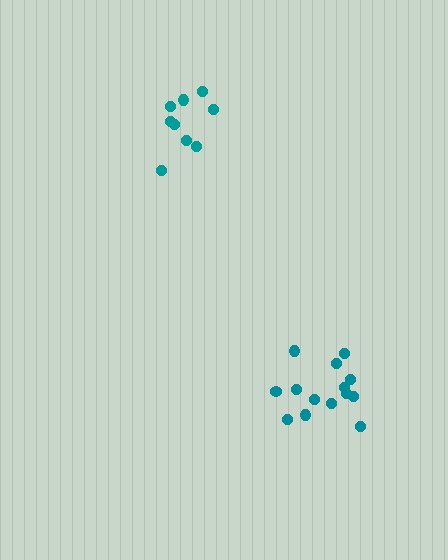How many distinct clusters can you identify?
There are 2 distinct clusters.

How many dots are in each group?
Group 1: 9 dots, Group 2: 14 dots (23 total).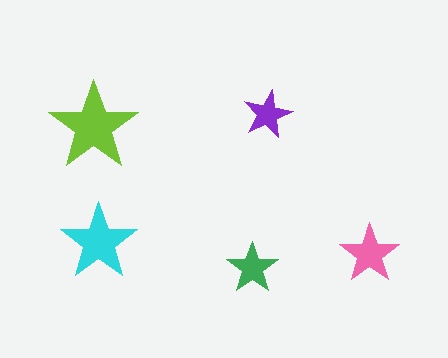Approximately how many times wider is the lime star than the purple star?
About 2 times wider.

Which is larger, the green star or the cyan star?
The cyan one.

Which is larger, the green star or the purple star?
The green one.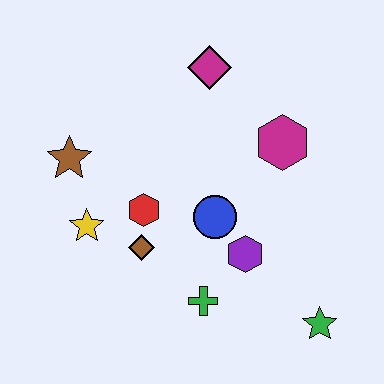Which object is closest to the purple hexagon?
The blue circle is closest to the purple hexagon.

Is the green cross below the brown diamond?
Yes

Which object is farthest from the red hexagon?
The green star is farthest from the red hexagon.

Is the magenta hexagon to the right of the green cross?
Yes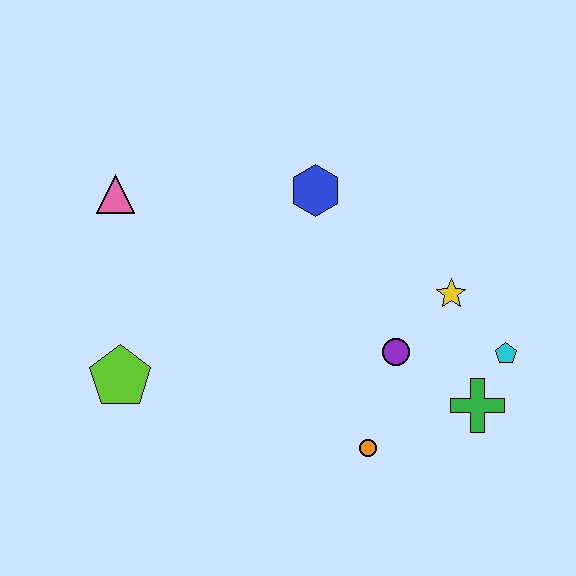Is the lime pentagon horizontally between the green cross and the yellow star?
No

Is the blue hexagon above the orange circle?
Yes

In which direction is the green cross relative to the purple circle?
The green cross is to the right of the purple circle.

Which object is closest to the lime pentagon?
The pink triangle is closest to the lime pentagon.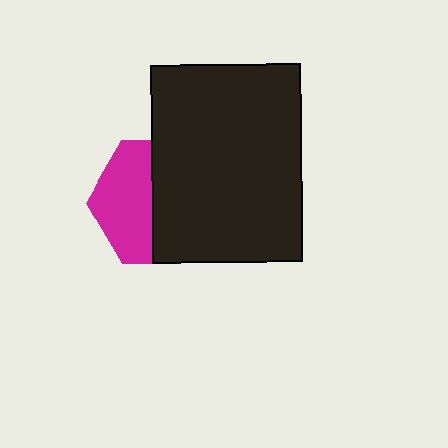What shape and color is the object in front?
The object in front is a black rectangle.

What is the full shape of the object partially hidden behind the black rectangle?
The partially hidden object is a magenta hexagon.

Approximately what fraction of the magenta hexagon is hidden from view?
Roughly 56% of the magenta hexagon is hidden behind the black rectangle.